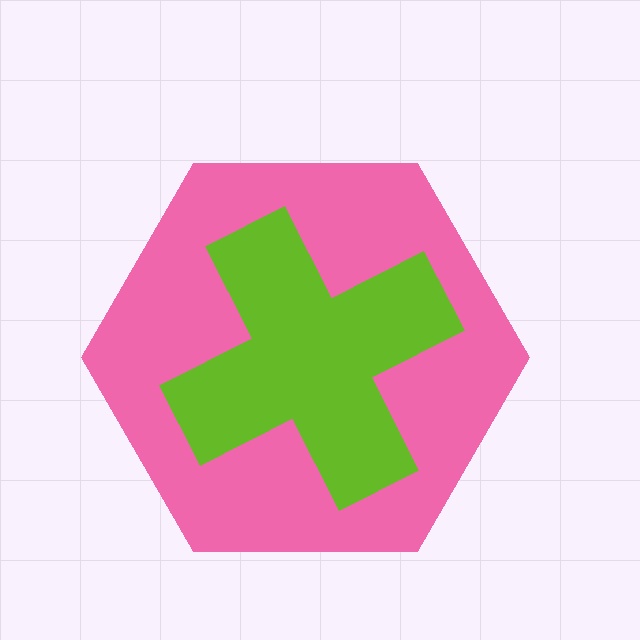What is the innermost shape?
The lime cross.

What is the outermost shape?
The pink hexagon.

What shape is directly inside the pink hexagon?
The lime cross.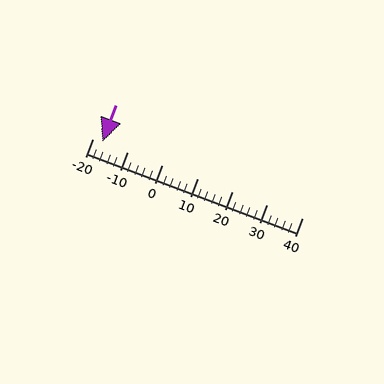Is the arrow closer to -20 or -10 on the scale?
The arrow is closer to -20.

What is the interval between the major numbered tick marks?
The major tick marks are spaced 10 units apart.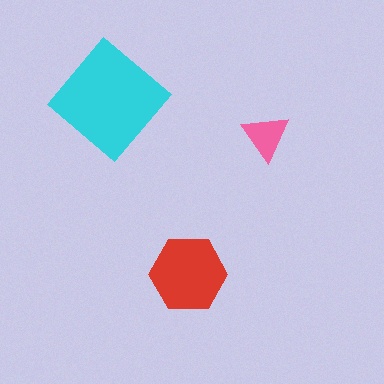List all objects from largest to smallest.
The cyan diamond, the red hexagon, the pink triangle.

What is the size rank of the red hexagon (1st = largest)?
2nd.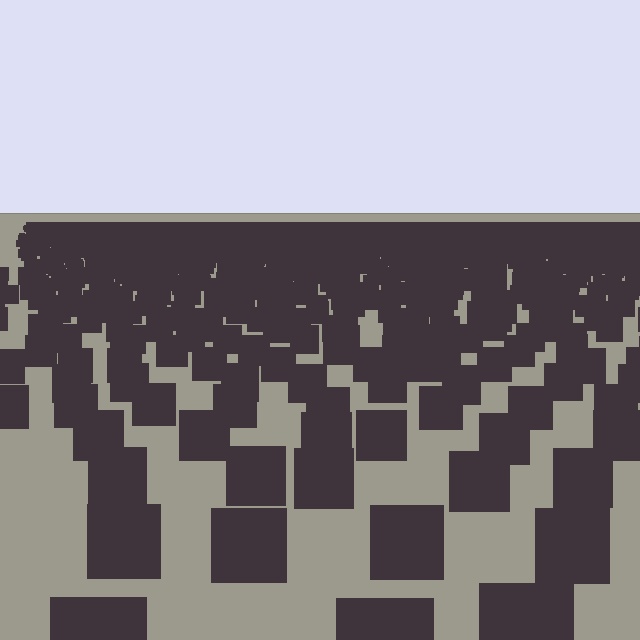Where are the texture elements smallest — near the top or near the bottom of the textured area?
Near the top.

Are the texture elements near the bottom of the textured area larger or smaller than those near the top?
Larger. Near the bottom, elements are closer to the viewer and appear at a bigger on-screen size.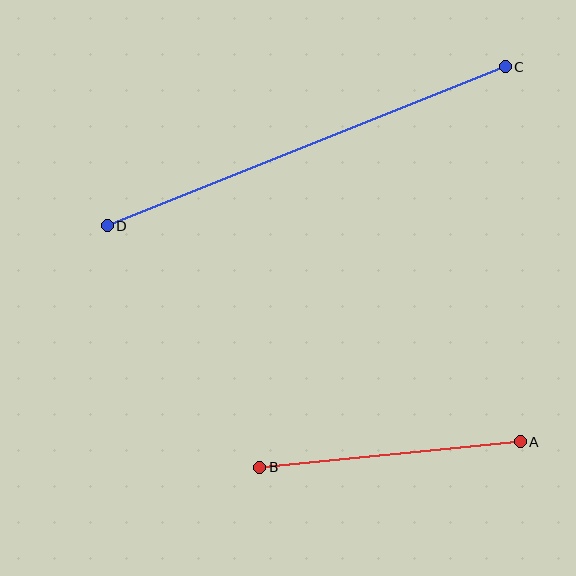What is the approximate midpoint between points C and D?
The midpoint is at approximately (306, 146) pixels.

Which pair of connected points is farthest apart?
Points C and D are farthest apart.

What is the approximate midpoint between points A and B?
The midpoint is at approximately (390, 455) pixels.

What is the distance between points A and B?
The distance is approximately 262 pixels.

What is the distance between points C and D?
The distance is approximately 429 pixels.